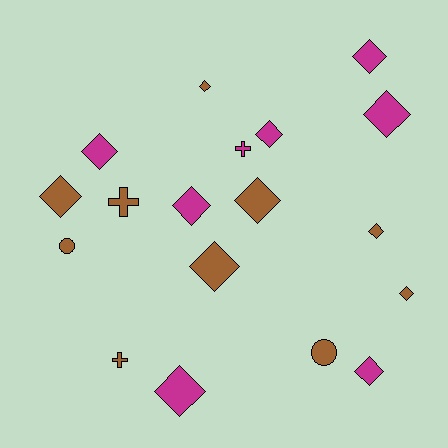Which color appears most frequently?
Brown, with 10 objects.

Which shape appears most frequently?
Diamond, with 13 objects.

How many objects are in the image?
There are 18 objects.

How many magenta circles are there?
There are no magenta circles.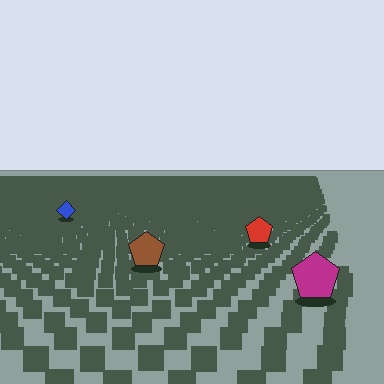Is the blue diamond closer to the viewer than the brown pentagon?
No. The brown pentagon is closer — you can tell from the texture gradient: the ground texture is coarser near it.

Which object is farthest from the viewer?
The blue diamond is farthest from the viewer. It appears smaller and the ground texture around it is denser.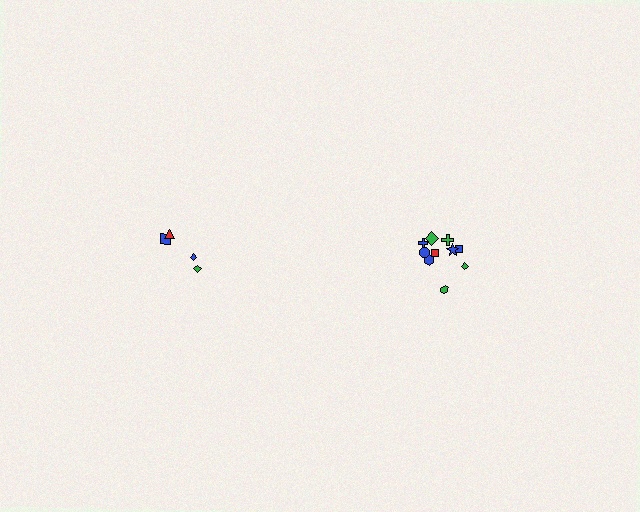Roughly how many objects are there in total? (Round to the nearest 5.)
Roughly 15 objects in total.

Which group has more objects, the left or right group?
The right group.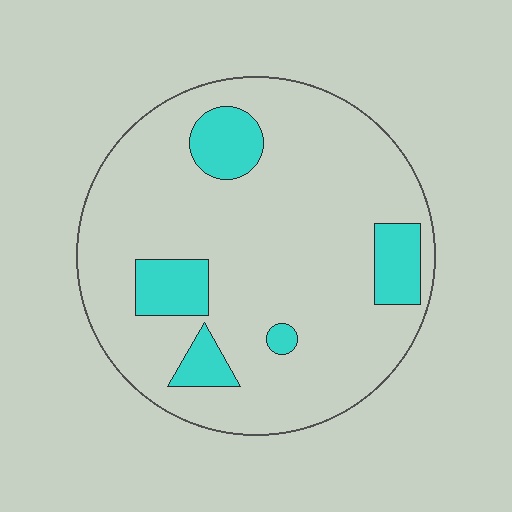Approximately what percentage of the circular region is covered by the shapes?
Approximately 15%.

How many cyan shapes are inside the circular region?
5.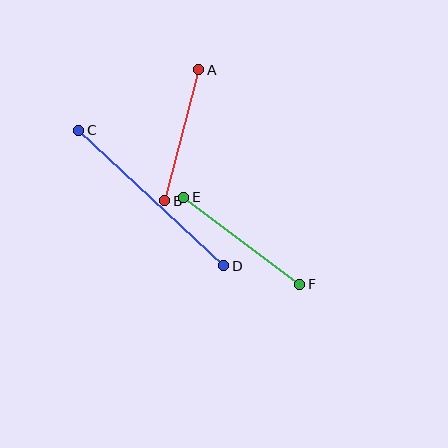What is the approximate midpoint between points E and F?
The midpoint is at approximately (242, 241) pixels.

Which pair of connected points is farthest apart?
Points C and D are farthest apart.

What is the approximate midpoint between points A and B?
The midpoint is at approximately (182, 135) pixels.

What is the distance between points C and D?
The distance is approximately 199 pixels.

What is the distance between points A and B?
The distance is approximately 135 pixels.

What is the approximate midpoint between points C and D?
The midpoint is at approximately (151, 198) pixels.